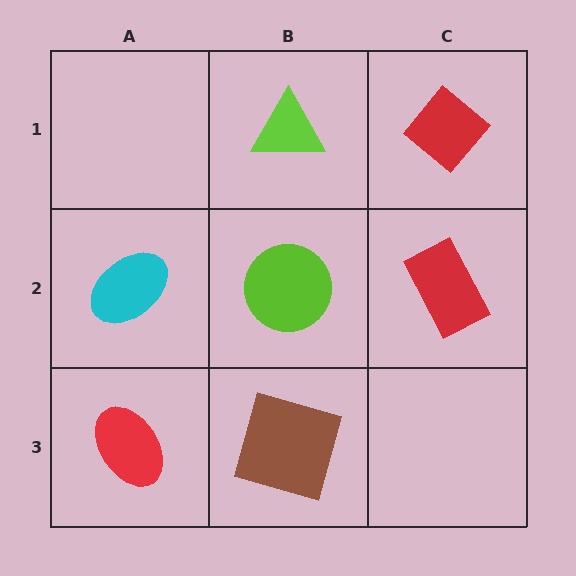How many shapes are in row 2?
3 shapes.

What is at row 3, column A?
A red ellipse.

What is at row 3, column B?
A brown square.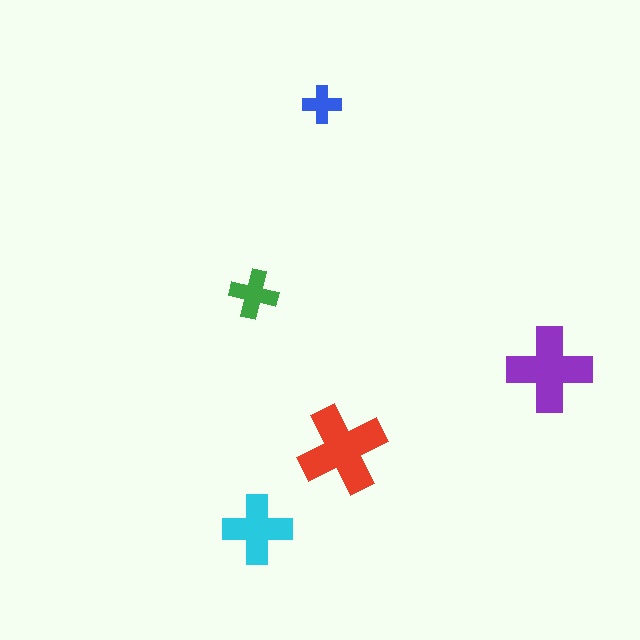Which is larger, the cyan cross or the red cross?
The red one.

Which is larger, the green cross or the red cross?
The red one.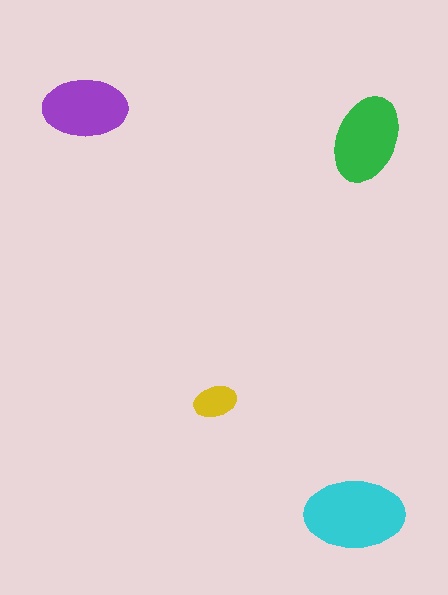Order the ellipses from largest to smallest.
the cyan one, the green one, the purple one, the yellow one.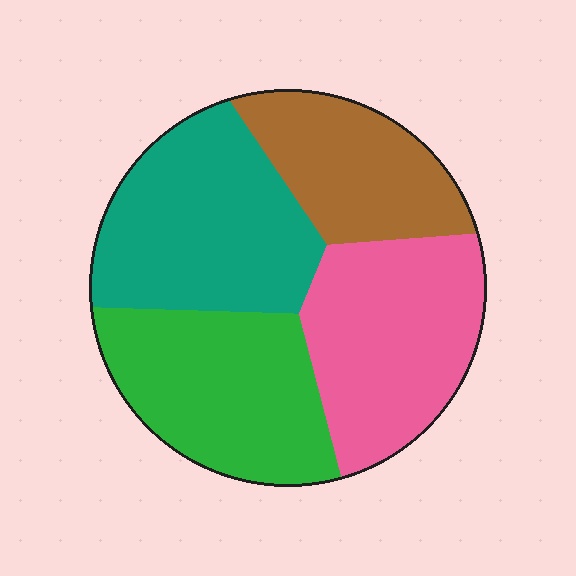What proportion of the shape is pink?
Pink covers around 25% of the shape.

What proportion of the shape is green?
Green covers around 25% of the shape.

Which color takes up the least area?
Brown, at roughly 20%.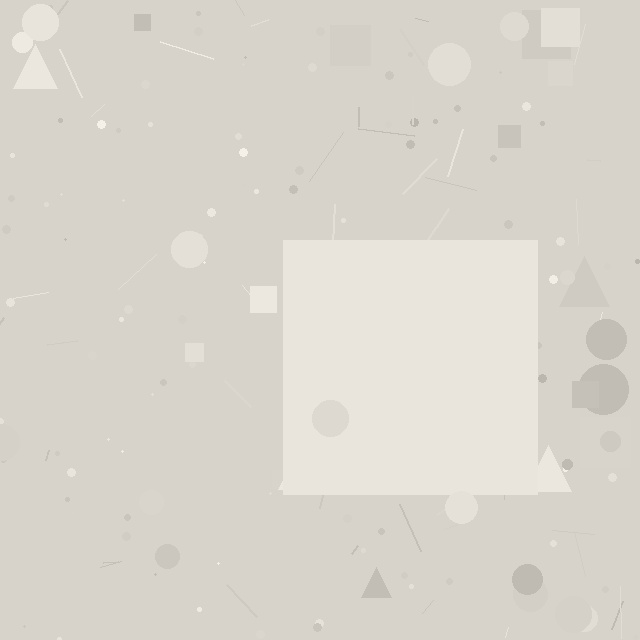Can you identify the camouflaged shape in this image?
The camouflaged shape is a square.